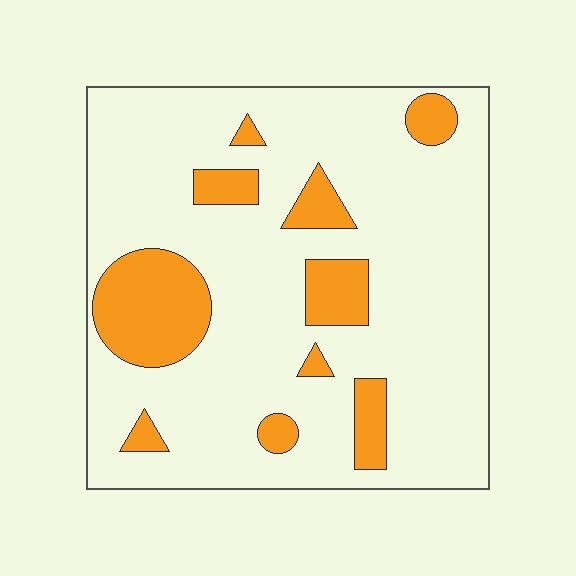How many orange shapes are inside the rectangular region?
10.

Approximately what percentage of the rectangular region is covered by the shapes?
Approximately 20%.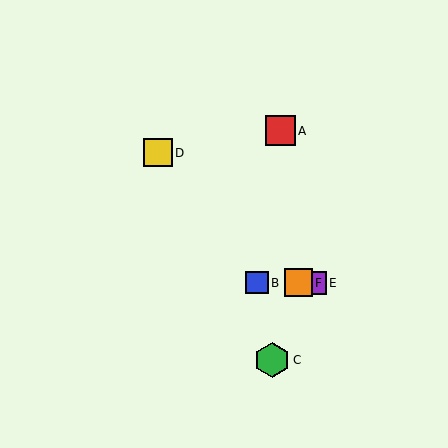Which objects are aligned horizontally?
Objects B, E, F are aligned horizontally.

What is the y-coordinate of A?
Object A is at y≈131.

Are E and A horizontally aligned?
No, E is at y≈283 and A is at y≈131.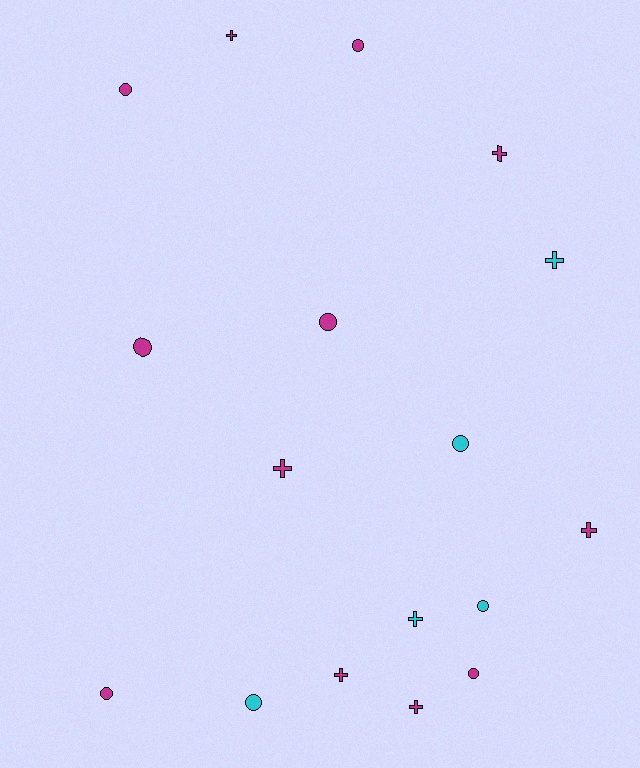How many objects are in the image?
There are 17 objects.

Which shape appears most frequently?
Circle, with 9 objects.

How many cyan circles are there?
There are 3 cyan circles.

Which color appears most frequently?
Magenta, with 12 objects.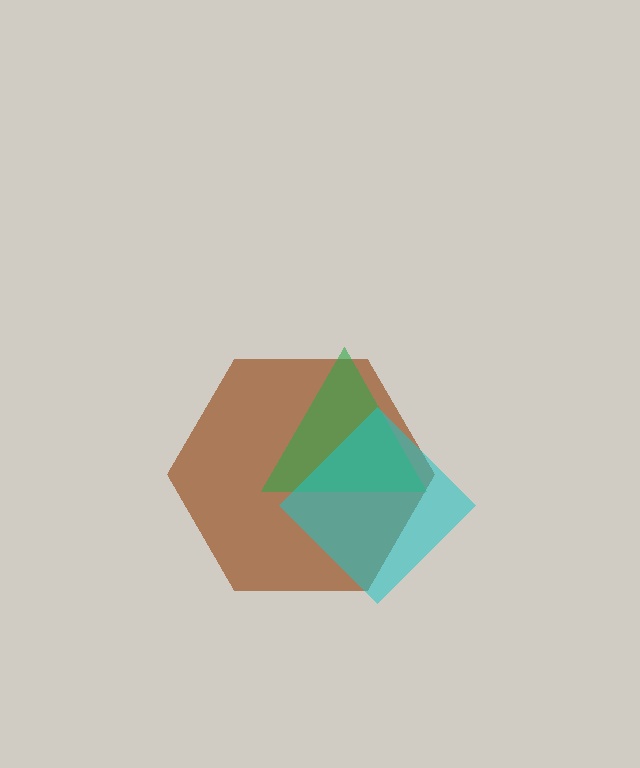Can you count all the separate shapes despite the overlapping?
Yes, there are 3 separate shapes.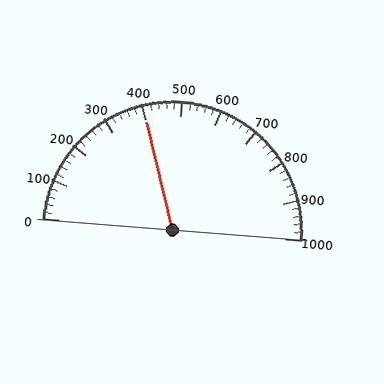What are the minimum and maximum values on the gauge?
The gauge ranges from 0 to 1000.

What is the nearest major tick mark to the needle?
The nearest major tick mark is 400.